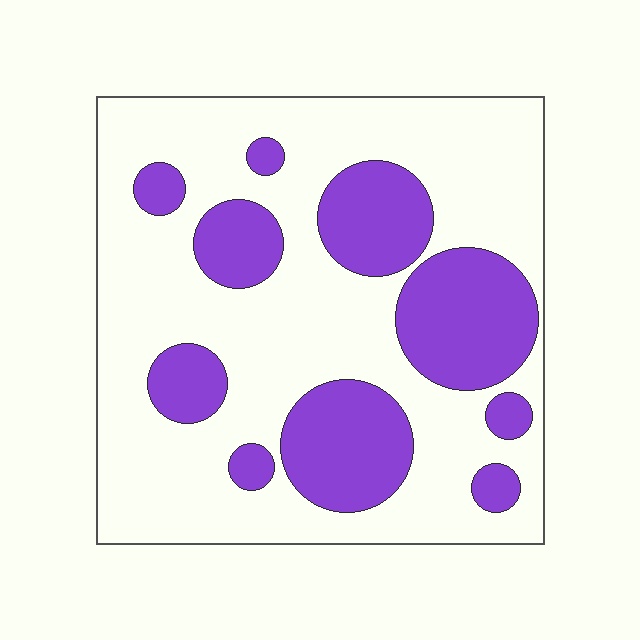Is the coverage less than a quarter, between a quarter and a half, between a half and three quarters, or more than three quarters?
Between a quarter and a half.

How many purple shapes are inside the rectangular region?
10.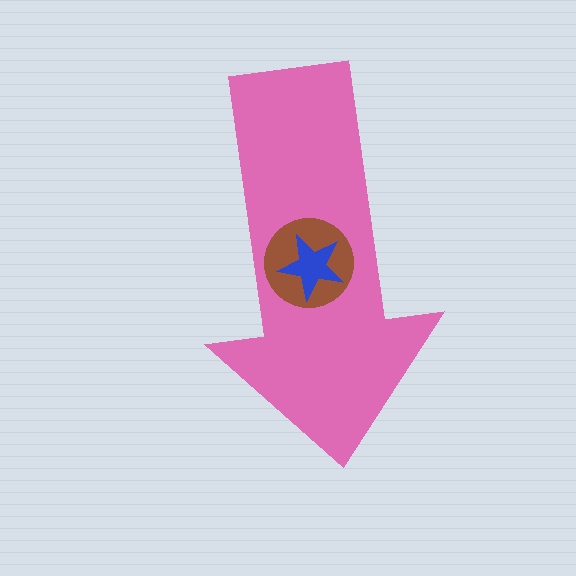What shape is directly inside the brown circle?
The blue star.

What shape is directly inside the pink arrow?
The brown circle.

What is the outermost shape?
The pink arrow.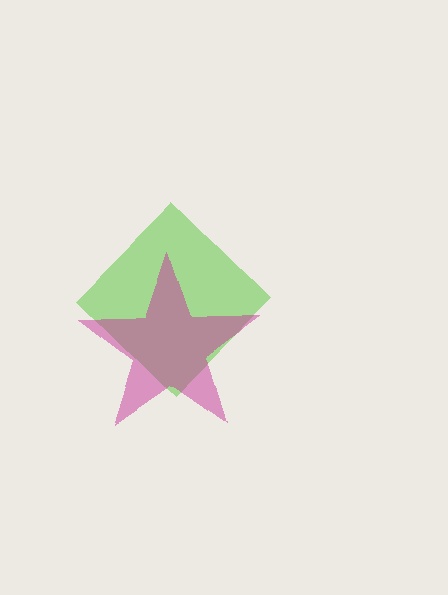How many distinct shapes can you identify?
There are 2 distinct shapes: a lime diamond, a magenta star.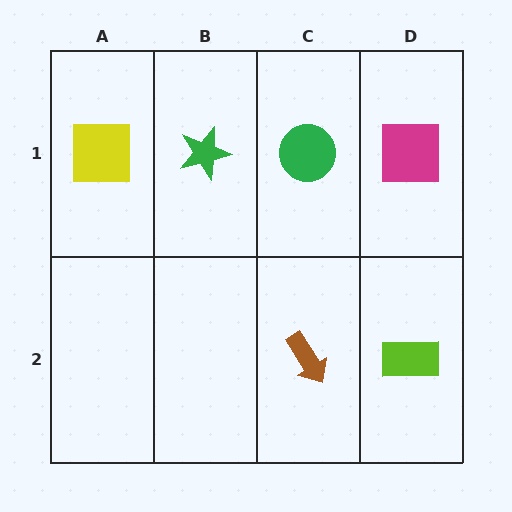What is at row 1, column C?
A green circle.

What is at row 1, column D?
A magenta square.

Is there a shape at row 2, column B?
No, that cell is empty.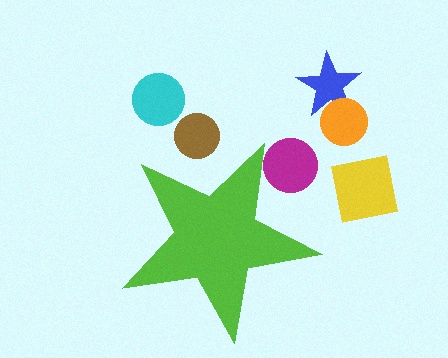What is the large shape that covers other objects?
A lime star.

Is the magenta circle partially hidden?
Yes, the magenta circle is partially hidden behind the lime star.